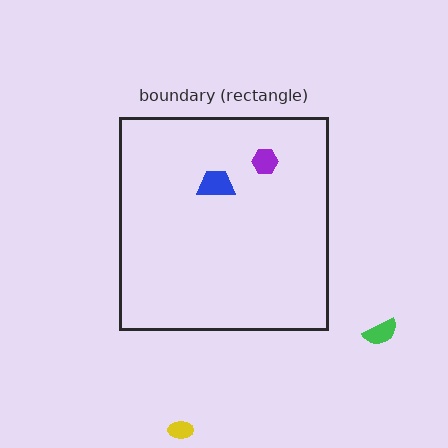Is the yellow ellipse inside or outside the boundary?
Outside.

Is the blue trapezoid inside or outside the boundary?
Inside.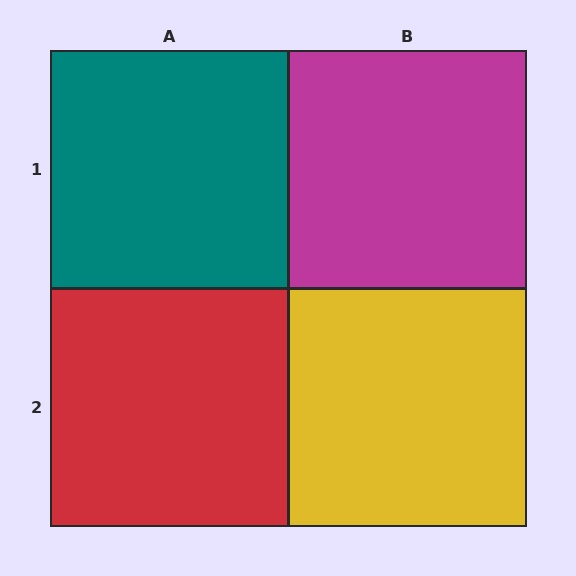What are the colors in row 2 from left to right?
Red, yellow.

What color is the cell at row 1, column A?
Teal.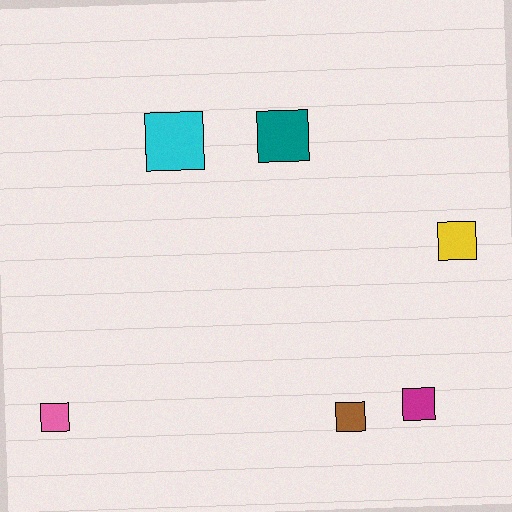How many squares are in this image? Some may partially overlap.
There are 6 squares.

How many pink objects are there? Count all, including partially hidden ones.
There is 1 pink object.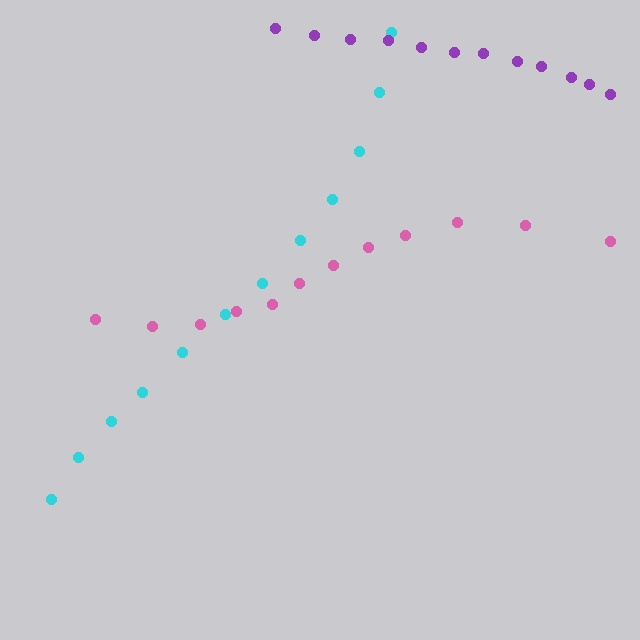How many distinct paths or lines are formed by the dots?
There are 3 distinct paths.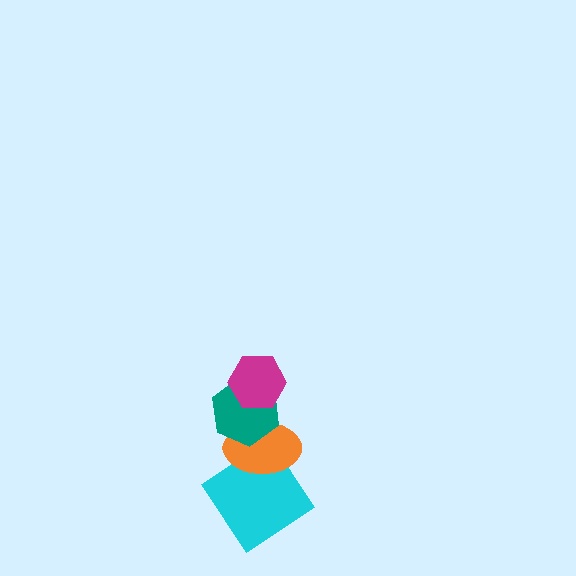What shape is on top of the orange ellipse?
The teal hexagon is on top of the orange ellipse.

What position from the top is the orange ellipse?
The orange ellipse is 3rd from the top.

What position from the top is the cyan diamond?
The cyan diamond is 4th from the top.